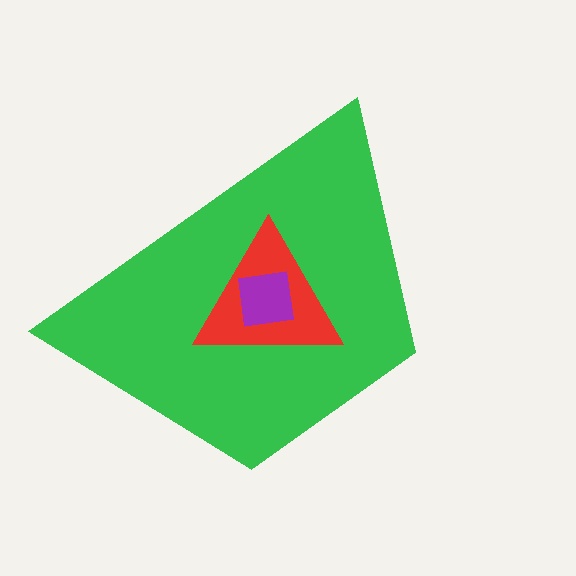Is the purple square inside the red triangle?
Yes.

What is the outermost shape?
The green trapezoid.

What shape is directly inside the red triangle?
The purple square.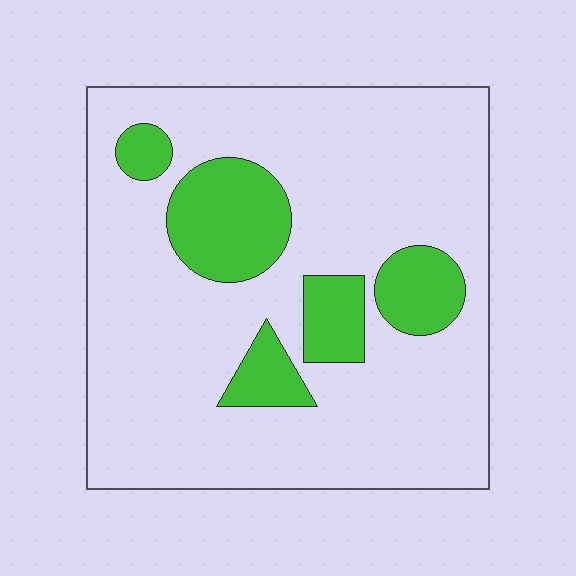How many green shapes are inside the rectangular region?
5.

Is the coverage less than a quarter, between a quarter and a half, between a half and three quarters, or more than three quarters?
Less than a quarter.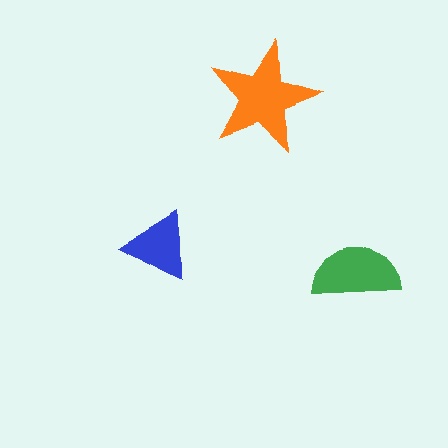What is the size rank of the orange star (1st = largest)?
1st.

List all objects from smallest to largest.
The blue triangle, the green semicircle, the orange star.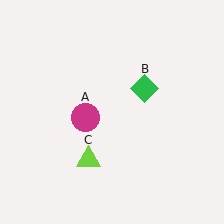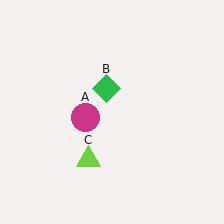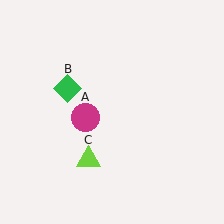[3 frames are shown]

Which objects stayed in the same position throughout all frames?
Magenta circle (object A) and lime triangle (object C) remained stationary.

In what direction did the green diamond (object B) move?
The green diamond (object B) moved left.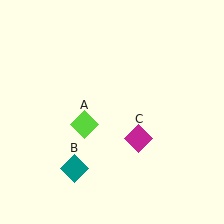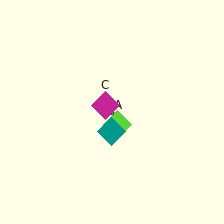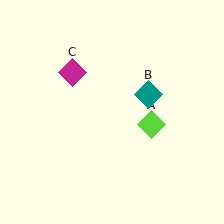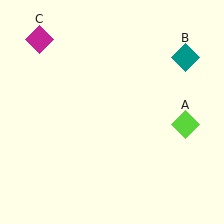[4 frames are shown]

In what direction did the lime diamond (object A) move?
The lime diamond (object A) moved right.